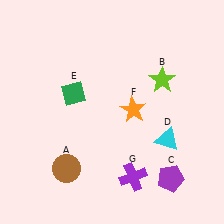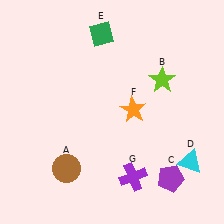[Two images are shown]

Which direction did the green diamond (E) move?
The green diamond (E) moved up.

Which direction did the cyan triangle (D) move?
The cyan triangle (D) moved right.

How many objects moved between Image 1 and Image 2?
2 objects moved between the two images.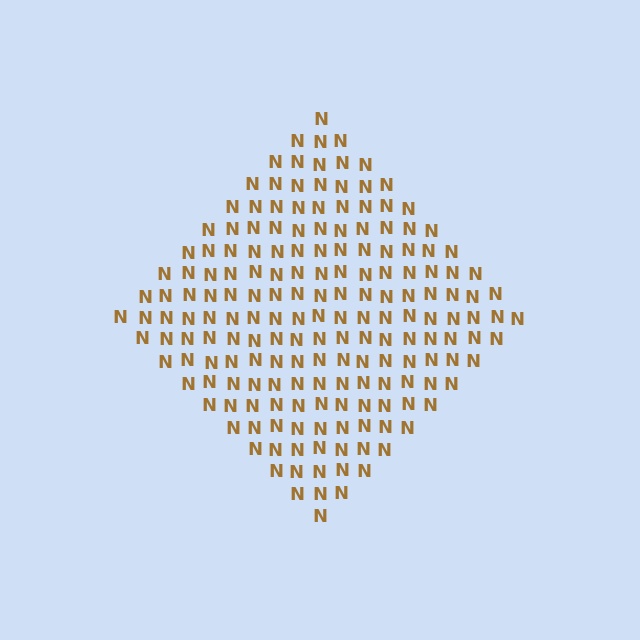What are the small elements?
The small elements are letter N's.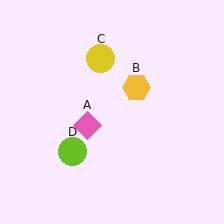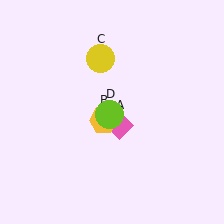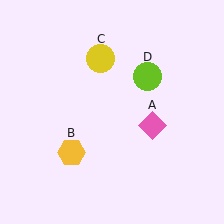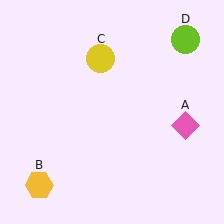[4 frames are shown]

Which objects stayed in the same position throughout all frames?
Yellow circle (object C) remained stationary.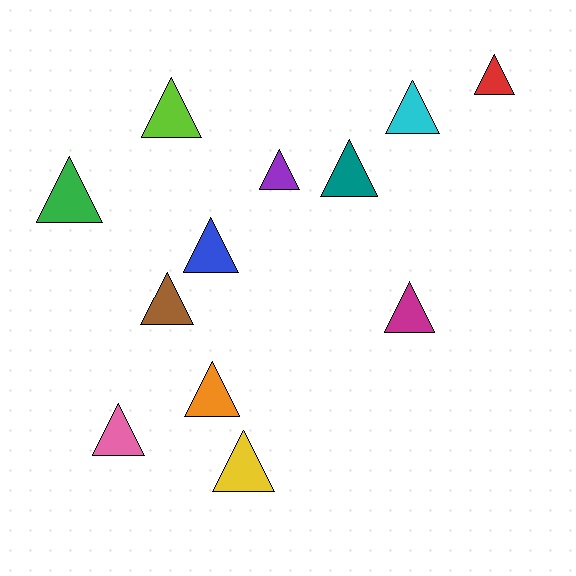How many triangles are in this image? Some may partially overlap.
There are 12 triangles.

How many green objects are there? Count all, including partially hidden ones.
There is 1 green object.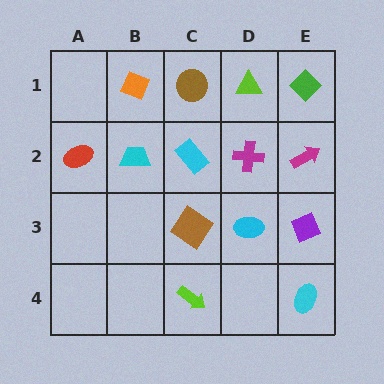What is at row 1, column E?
A green diamond.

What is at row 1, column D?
A lime triangle.